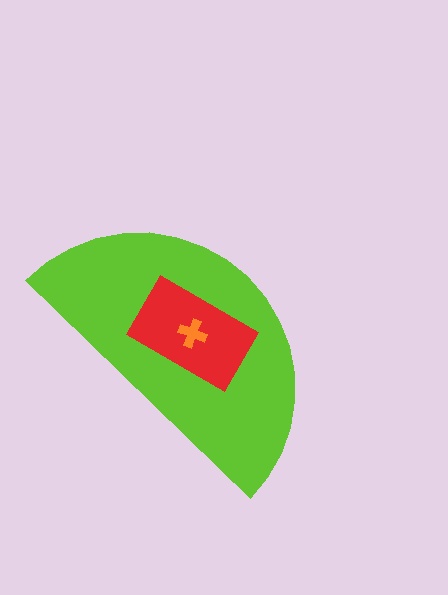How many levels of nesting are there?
3.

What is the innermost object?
The orange cross.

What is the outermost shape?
The lime semicircle.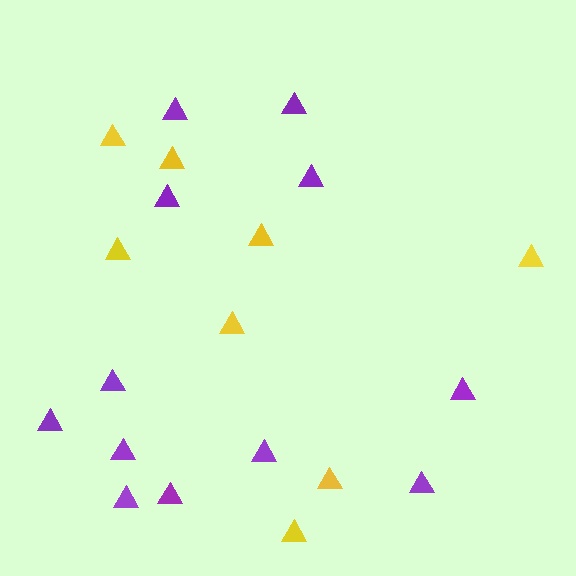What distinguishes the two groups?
There are 2 groups: one group of purple triangles (12) and one group of yellow triangles (8).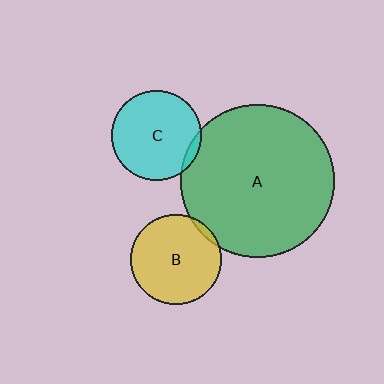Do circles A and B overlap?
Yes.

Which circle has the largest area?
Circle A (green).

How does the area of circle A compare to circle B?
Approximately 2.9 times.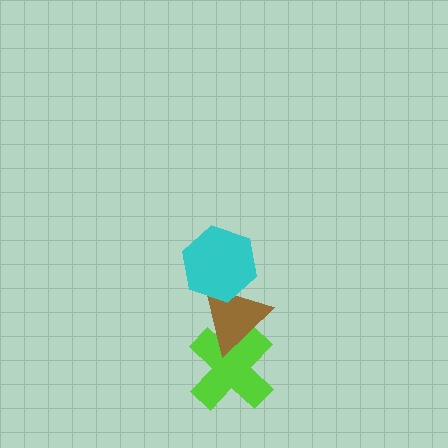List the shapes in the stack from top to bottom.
From top to bottom: the cyan hexagon, the brown triangle, the lime cross.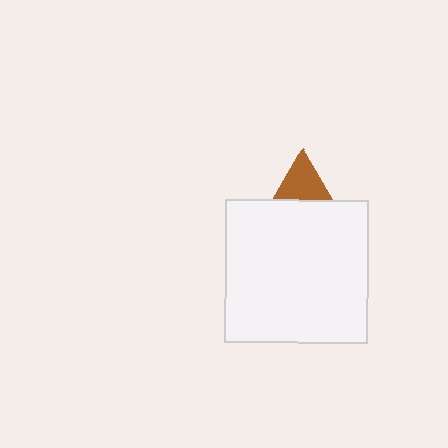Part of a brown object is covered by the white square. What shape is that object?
It is a triangle.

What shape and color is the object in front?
The object in front is a white square.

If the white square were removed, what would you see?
You would see the complete brown triangle.